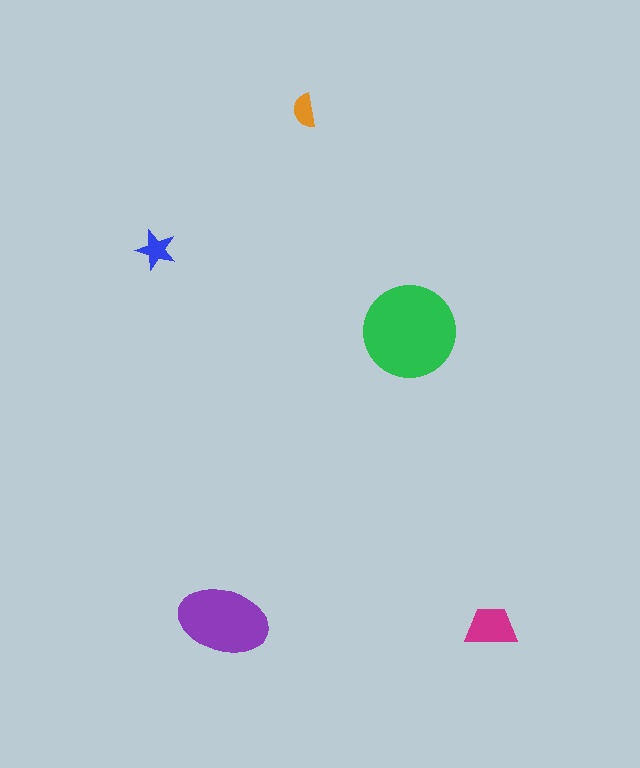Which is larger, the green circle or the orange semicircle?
The green circle.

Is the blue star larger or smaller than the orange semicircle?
Larger.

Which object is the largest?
The green circle.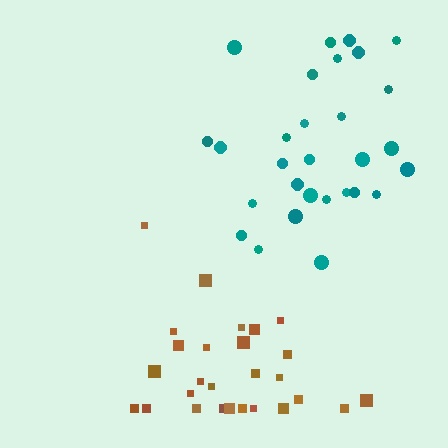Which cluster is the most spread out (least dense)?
Teal.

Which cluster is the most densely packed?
Brown.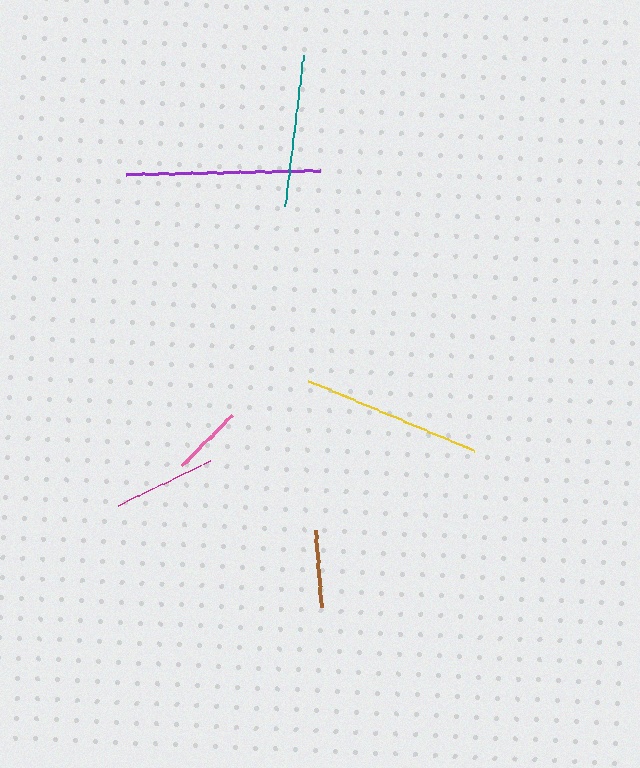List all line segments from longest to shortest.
From longest to shortest: purple, yellow, teal, magenta, brown, pink.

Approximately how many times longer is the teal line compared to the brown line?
The teal line is approximately 2.0 times the length of the brown line.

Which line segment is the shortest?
The pink line is the shortest at approximately 70 pixels.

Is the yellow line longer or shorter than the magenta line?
The yellow line is longer than the magenta line.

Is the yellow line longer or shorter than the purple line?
The purple line is longer than the yellow line.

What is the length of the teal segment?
The teal segment is approximately 152 pixels long.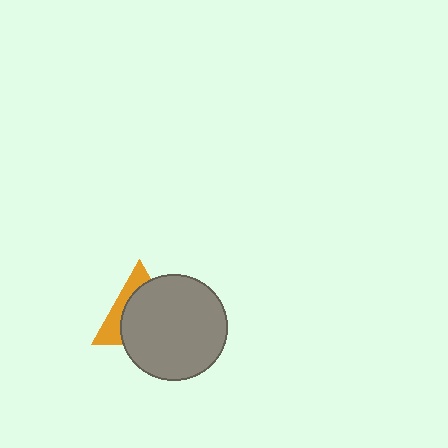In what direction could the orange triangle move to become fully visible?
The orange triangle could move toward the upper-left. That would shift it out from behind the gray circle entirely.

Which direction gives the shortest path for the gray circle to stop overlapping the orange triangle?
Moving toward the lower-right gives the shortest separation.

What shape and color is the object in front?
The object in front is a gray circle.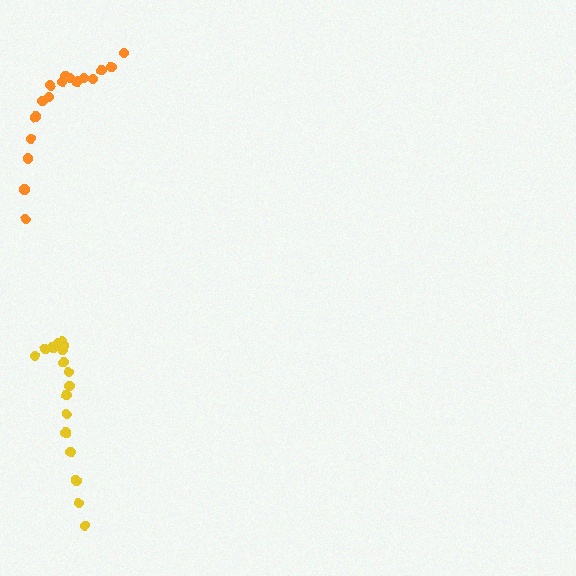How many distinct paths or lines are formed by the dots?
There are 2 distinct paths.